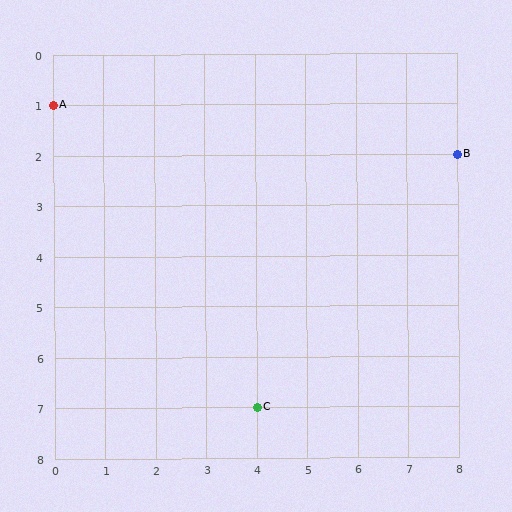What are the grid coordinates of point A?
Point A is at grid coordinates (0, 1).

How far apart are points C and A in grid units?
Points C and A are 4 columns and 6 rows apart (about 7.2 grid units diagonally).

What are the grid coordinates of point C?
Point C is at grid coordinates (4, 7).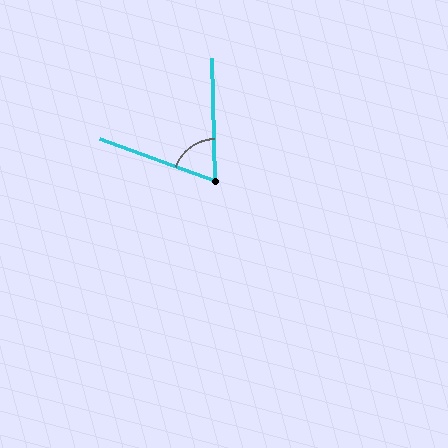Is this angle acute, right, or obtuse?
It is acute.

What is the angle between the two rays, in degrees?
Approximately 68 degrees.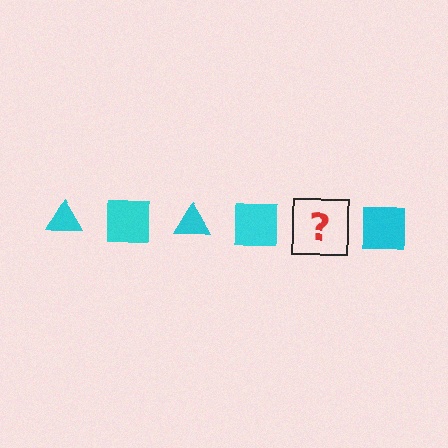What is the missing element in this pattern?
The missing element is a cyan triangle.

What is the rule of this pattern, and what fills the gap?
The rule is that the pattern cycles through triangle, square shapes in cyan. The gap should be filled with a cyan triangle.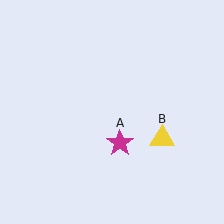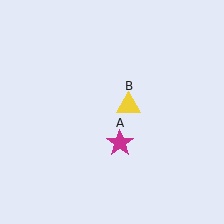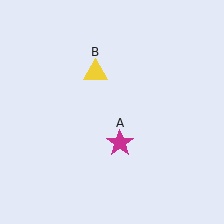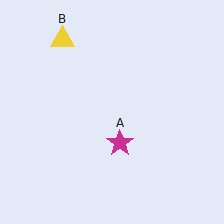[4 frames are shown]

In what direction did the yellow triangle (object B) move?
The yellow triangle (object B) moved up and to the left.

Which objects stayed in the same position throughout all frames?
Magenta star (object A) remained stationary.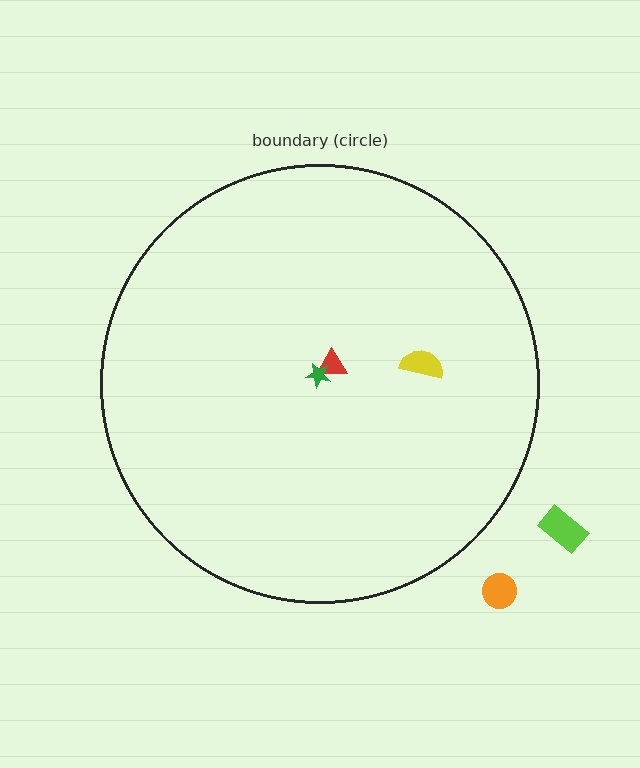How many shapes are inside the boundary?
3 inside, 2 outside.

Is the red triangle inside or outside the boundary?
Inside.